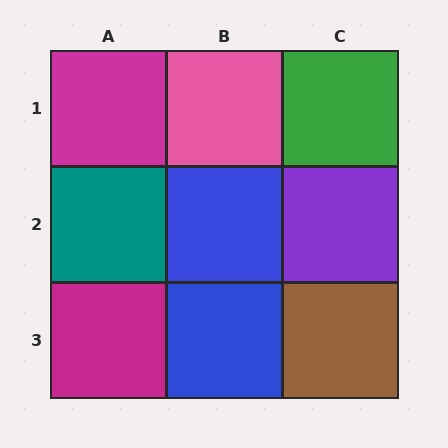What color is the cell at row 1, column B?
Pink.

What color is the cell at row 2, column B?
Blue.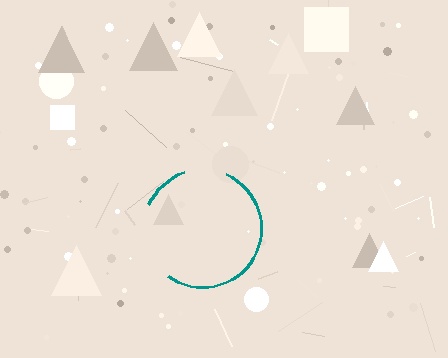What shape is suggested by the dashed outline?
The dashed outline suggests a circle.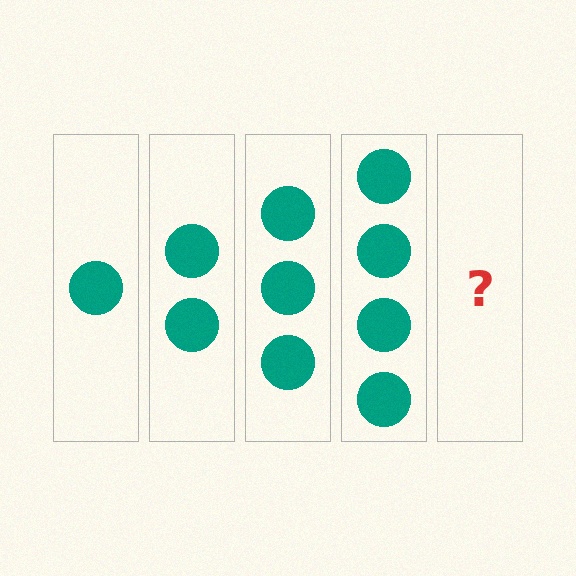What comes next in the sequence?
The next element should be 5 circles.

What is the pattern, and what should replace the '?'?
The pattern is that each step adds one more circle. The '?' should be 5 circles.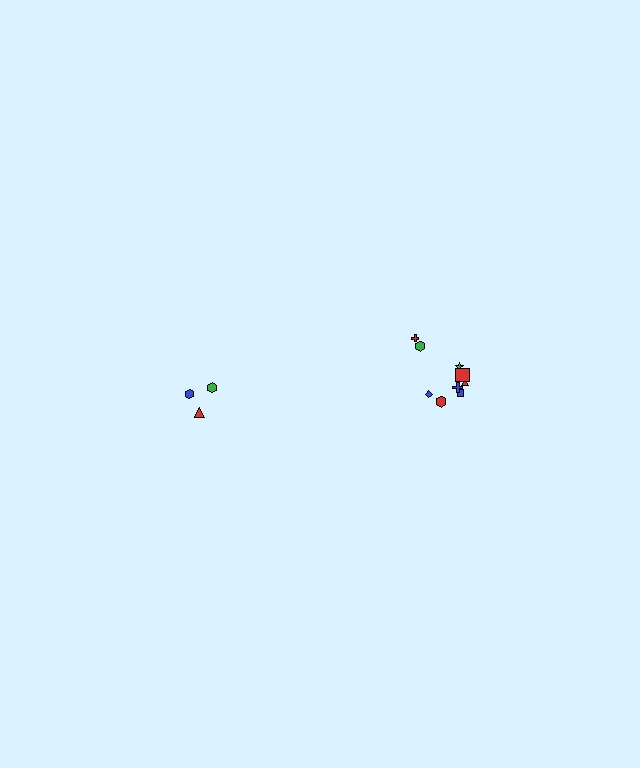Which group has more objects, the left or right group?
The right group.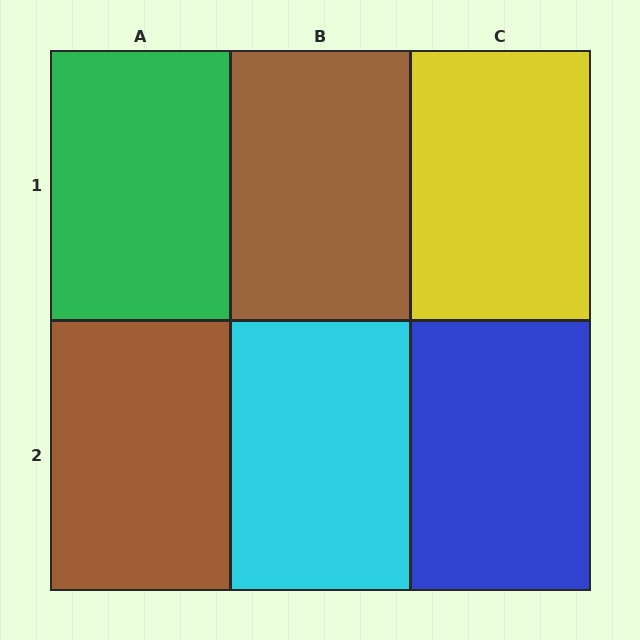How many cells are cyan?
1 cell is cyan.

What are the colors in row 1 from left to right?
Green, brown, yellow.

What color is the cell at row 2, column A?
Brown.